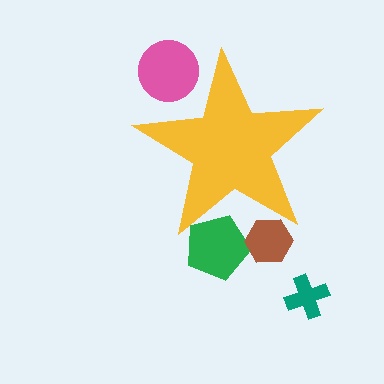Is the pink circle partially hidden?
Yes, the pink circle is partially hidden behind the yellow star.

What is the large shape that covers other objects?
A yellow star.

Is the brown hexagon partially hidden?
Yes, the brown hexagon is partially hidden behind the yellow star.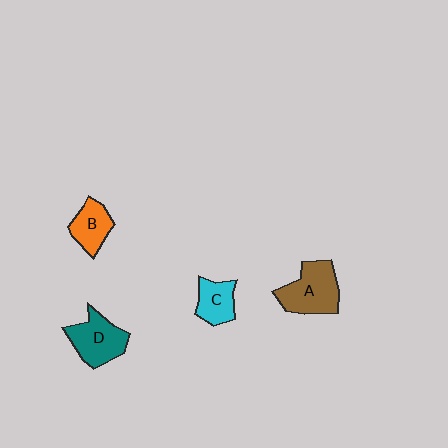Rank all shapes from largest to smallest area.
From largest to smallest: A (brown), D (teal), B (orange), C (cyan).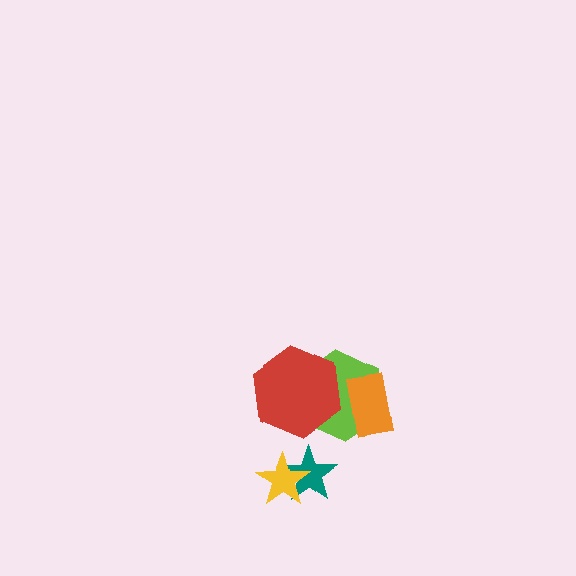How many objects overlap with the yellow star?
1 object overlaps with the yellow star.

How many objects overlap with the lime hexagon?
2 objects overlap with the lime hexagon.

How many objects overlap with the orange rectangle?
1 object overlaps with the orange rectangle.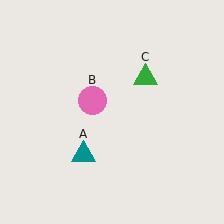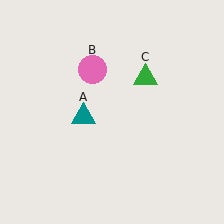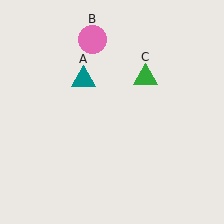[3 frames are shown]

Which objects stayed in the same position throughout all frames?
Green triangle (object C) remained stationary.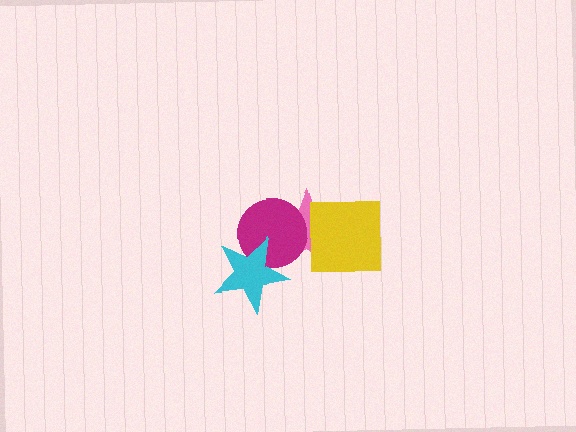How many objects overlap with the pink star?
3 objects overlap with the pink star.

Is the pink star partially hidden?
Yes, it is partially covered by another shape.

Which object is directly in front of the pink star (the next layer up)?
The magenta circle is directly in front of the pink star.